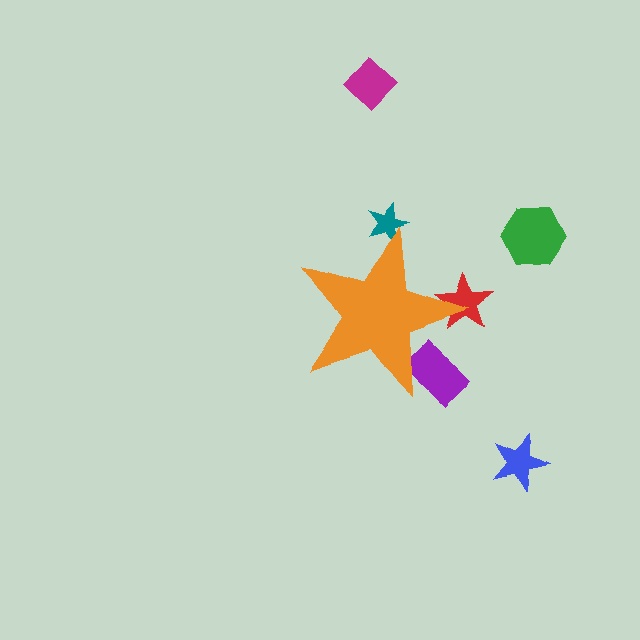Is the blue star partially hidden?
No, the blue star is fully visible.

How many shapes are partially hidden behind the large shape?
3 shapes are partially hidden.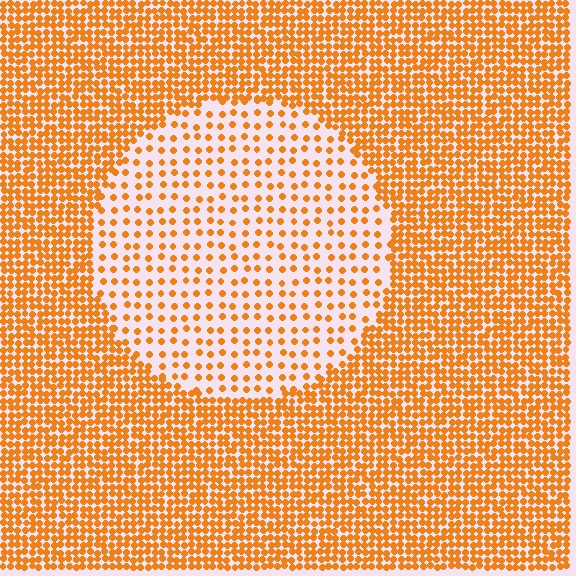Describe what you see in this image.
The image contains small orange elements arranged at two different densities. A circle-shaped region is visible where the elements are less densely packed than the surrounding area.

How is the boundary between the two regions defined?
The boundary is defined by a change in element density (approximately 2.8x ratio). All elements are the same color, size, and shape.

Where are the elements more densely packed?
The elements are more densely packed outside the circle boundary.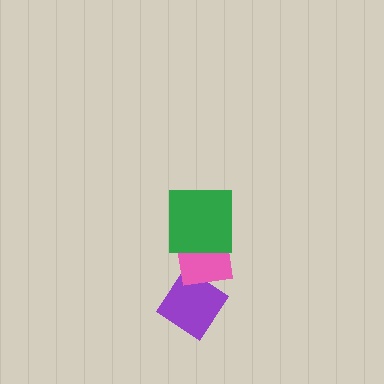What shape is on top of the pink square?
The green square is on top of the pink square.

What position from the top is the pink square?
The pink square is 2nd from the top.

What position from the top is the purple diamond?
The purple diamond is 3rd from the top.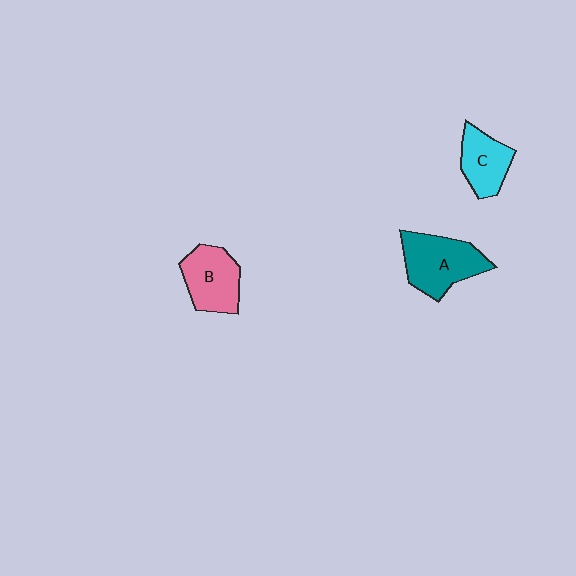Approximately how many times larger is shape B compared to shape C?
Approximately 1.2 times.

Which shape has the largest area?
Shape A (teal).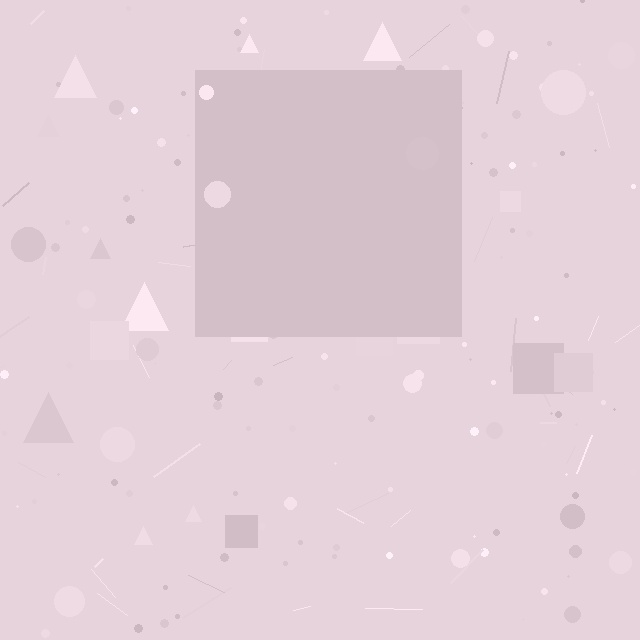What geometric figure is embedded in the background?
A square is embedded in the background.